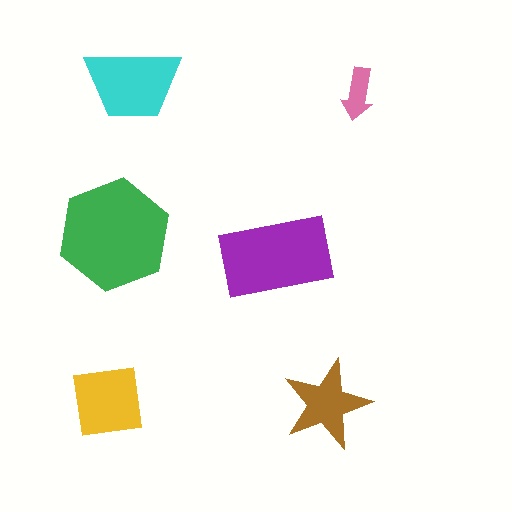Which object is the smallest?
The pink arrow.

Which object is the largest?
The green hexagon.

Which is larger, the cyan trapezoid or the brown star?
The cyan trapezoid.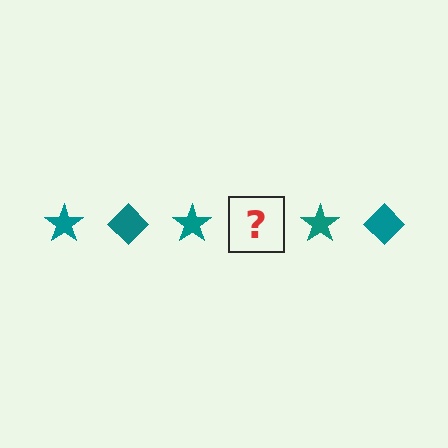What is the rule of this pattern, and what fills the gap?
The rule is that the pattern cycles through star, diamond shapes in teal. The gap should be filled with a teal diamond.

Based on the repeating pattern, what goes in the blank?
The blank should be a teal diamond.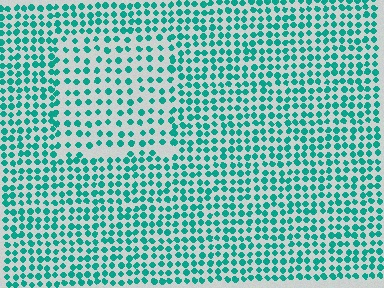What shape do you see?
I see a rectangle.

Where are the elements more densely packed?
The elements are more densely packed outside the rectangle boundary.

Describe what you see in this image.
The image contains small teal elements arranged at two different densities. A rectangle-shaped region is visible where the elements are less densely packed than the surrounding area.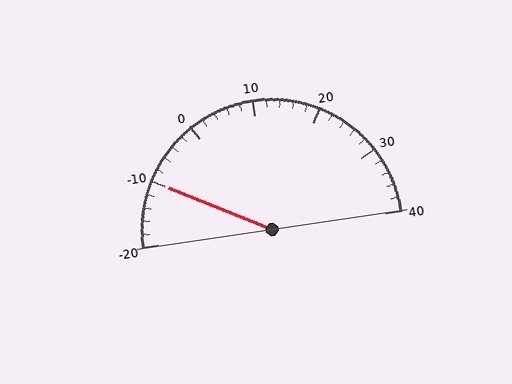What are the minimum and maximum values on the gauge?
The gauge ranges from -20 to 40.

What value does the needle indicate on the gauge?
The needle indicates approximately -10.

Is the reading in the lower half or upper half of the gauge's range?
The reading is in the lower half of the range (-20 to 40).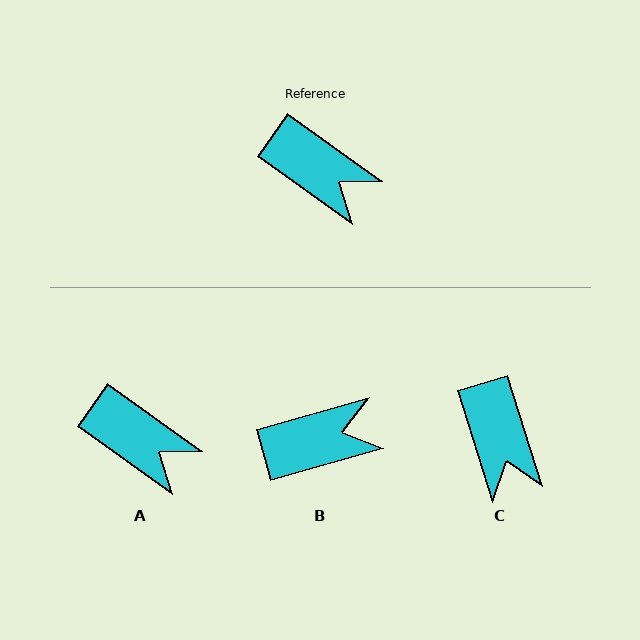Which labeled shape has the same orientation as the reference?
A.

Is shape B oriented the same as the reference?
No, it is off by about 51 degrees.